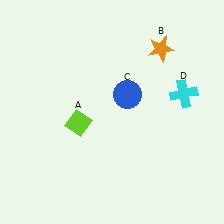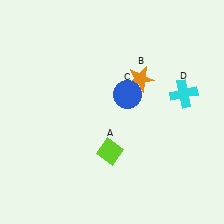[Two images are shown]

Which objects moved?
The objects that moved are: the lime diamond (A), the orange star (B).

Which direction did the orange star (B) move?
The orange star (B) moved down.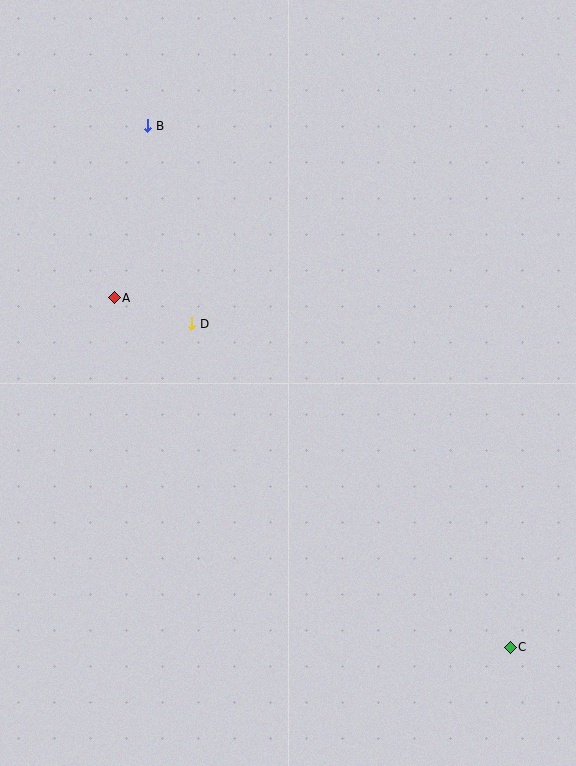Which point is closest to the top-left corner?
Point B is closest to the top-left corner.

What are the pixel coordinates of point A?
Point A is at (114, 298).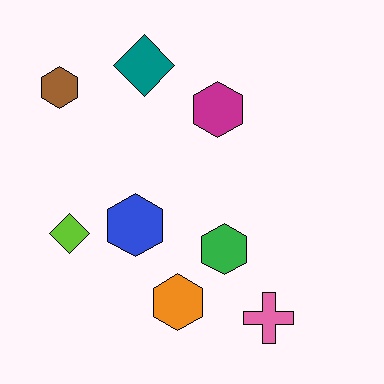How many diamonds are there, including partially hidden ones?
There are 2 diamonds.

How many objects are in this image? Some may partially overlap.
There are 8 objects.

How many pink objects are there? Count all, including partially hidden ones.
There is 1 pink object.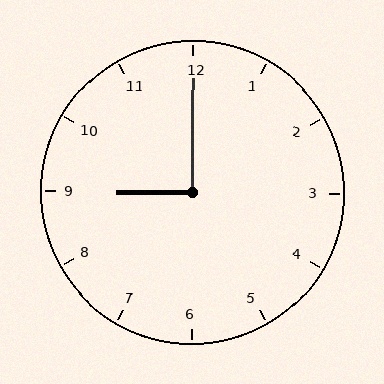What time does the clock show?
9:00.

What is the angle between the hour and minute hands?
Approximately 90 degrees.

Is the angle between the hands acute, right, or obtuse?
It is right.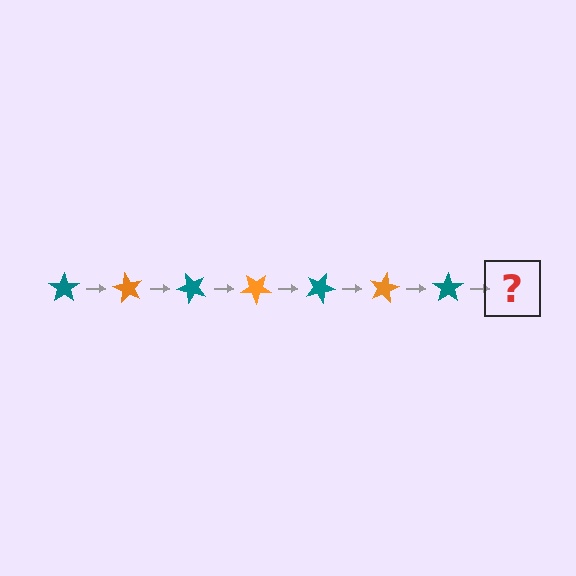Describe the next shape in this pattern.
It should be an orange star, rotated 420 degrees from the start.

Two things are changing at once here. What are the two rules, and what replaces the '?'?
The two rules are that it rotates 60 degrees each step and the color cycles through teal and orange. The '?' should be an orange star, rotated 420 degrees from the start.